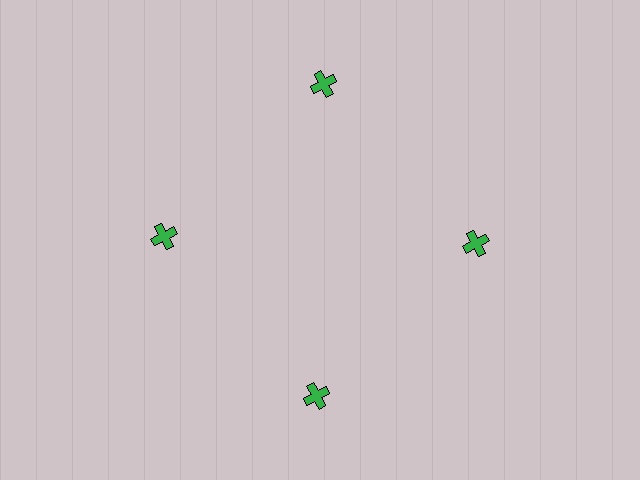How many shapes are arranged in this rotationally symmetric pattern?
There are 4 shapes, arranged in 4 groups of 1.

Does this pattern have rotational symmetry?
Yes, this pattern has 4-fold rotational symmetry. It looks the same after rotating 90 degrees around the center.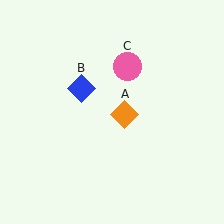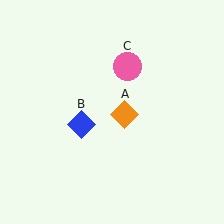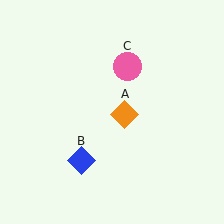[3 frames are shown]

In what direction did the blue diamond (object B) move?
The blue diamond (object B) moved down.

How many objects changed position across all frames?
1 object changed position: blue diamond (object B).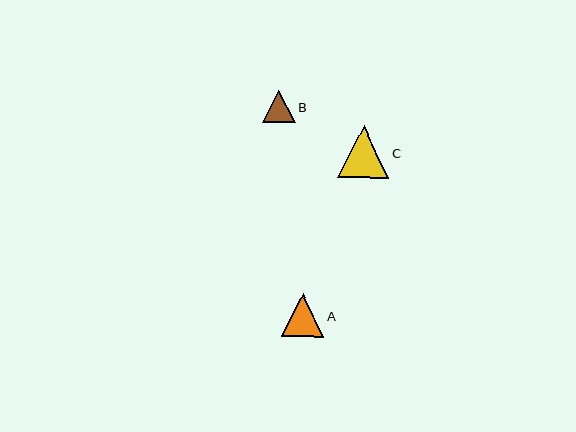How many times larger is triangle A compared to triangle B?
Triangle A is approximately 1.3 times the size of triangle B.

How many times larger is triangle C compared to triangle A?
Triangle C is approximately 1.2 times the size of triangle A.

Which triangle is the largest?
Triangle C is the largest with a size of approximately 51 pixels.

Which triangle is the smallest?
Triangle B is the smallest with a size of approximately 33 pixels.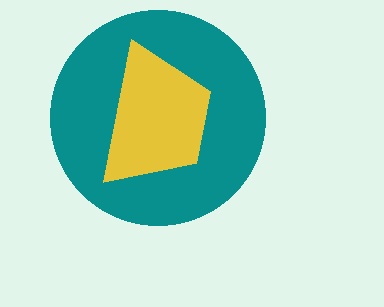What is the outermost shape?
The teal circle.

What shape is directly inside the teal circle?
The yellow trapezoid.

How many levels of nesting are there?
2.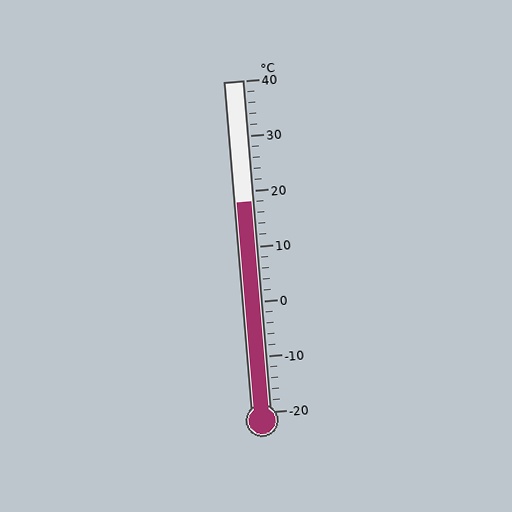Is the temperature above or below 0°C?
The temperature is above 0°C.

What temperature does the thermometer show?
The thermometer shows approximately 18°C.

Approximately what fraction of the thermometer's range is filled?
The thermometer is filled to approximately 65% of its range.